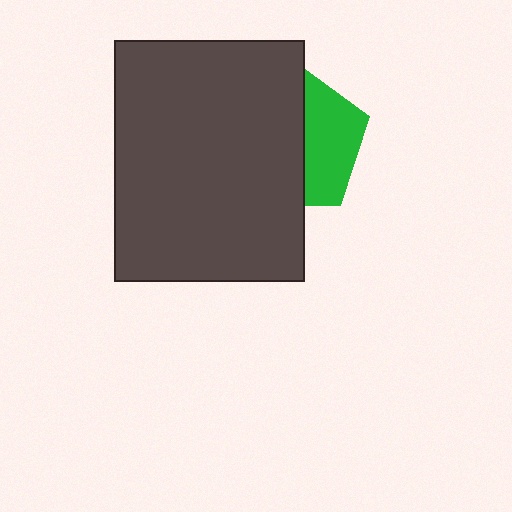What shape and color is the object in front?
The object in front is a dark gray rectangle.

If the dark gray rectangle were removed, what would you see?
You would see the complete green pentagon.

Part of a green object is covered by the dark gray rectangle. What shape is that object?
It is a pentagon.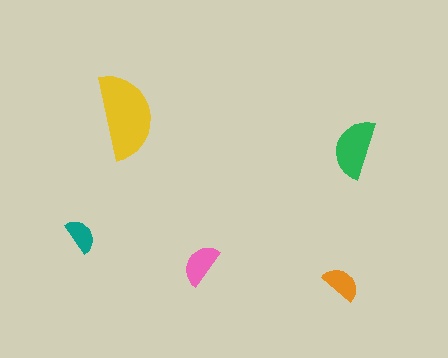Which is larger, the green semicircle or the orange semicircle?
The green one.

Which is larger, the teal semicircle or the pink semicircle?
The pink one.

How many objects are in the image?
There are 5 objects in the image.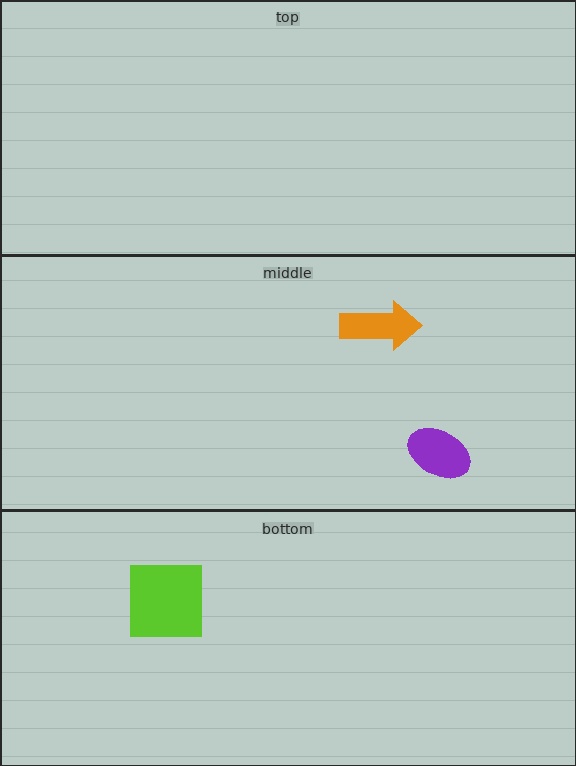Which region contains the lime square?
The bottom region.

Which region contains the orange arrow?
The middle region.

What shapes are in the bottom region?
The lime square.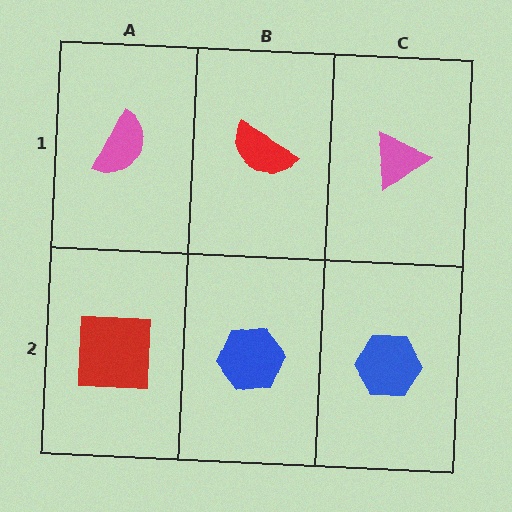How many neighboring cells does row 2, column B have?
3.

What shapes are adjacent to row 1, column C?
A blue hexagon (row 2, column C), a red semicircle (row 1, column B).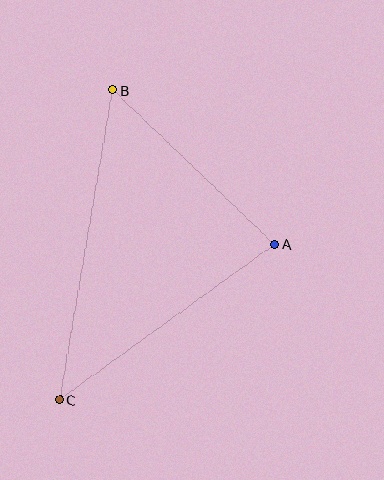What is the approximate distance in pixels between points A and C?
The distance between A and C is approximately 266 pixels.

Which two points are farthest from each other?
Points B and C are farthest from each other.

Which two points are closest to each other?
Points A and B are closest to each other.